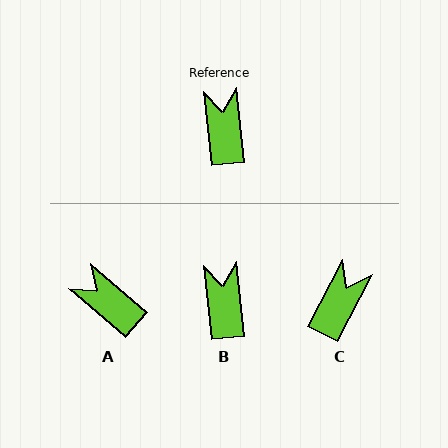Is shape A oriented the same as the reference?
No, it is off by about 43 degrees.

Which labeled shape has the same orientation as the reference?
B.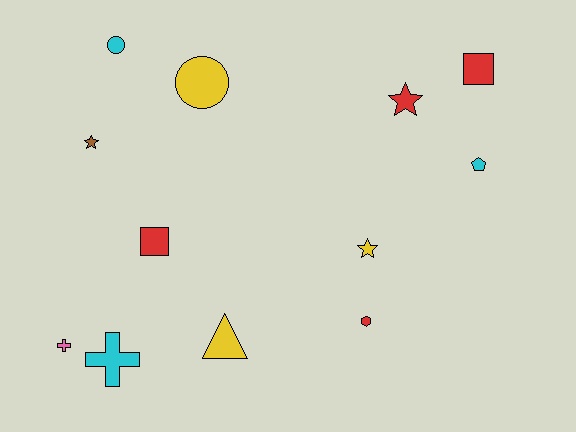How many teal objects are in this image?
There are no teal objects.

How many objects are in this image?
There are 12 objects.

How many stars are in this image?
There are 3 stars.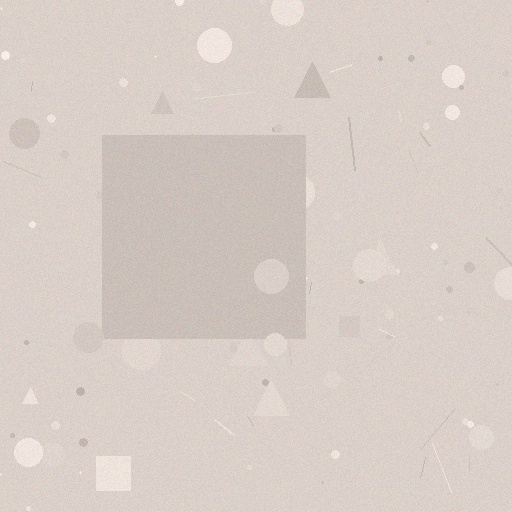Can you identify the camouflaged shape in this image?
The camouflaged shape is a square.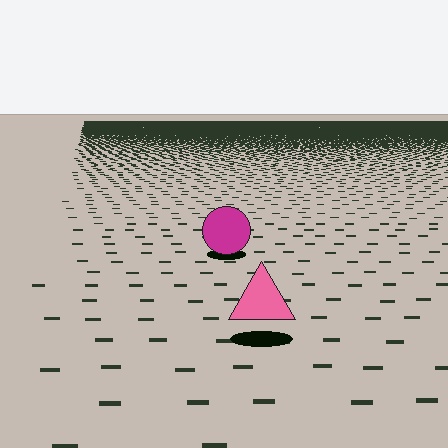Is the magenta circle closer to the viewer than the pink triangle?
No. The pink triangle is closer — you can tell from the texture gradient: the ground texture is coarser near it.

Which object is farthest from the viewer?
The magenta circle is farthest from the viewer. It appears smaller and the ground texture around it is denser.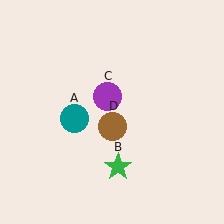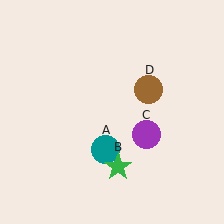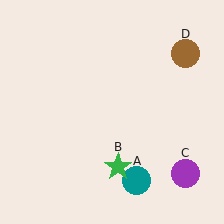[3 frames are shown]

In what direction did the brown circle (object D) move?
The brown circle (object D) moved up and to the right.